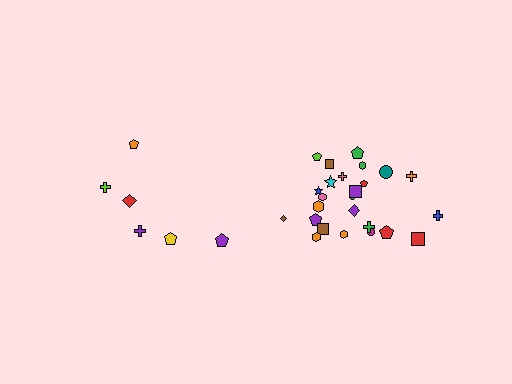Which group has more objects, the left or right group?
The right group.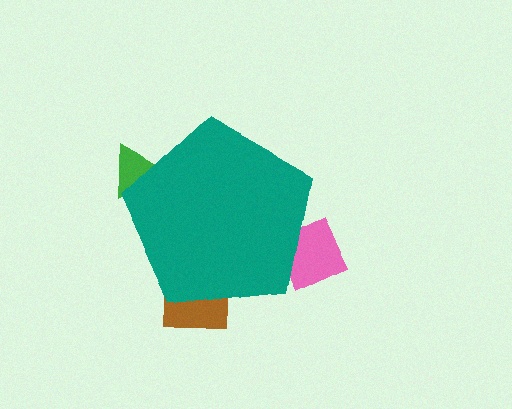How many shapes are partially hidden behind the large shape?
3 shapes are partially hidden.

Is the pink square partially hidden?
Yes, the pink square is partially hidden behind the teal pentagon.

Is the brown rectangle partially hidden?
Yes, the brown rectangle is partially hidden behind the teal pentagon.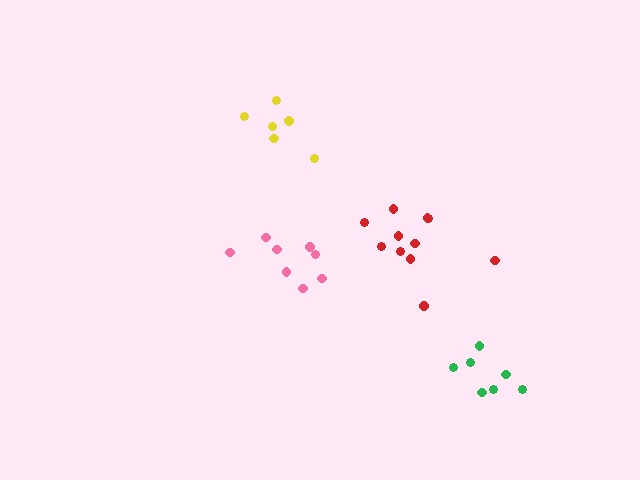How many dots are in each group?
Group 1: 7 dots, Group 2: 8 dots, Group 3: 6 dots, Group 4: 11 dots (32 total).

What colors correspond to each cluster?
The clusters are colored: green, pink, yellow, red.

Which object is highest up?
The yellow cluster is topmost.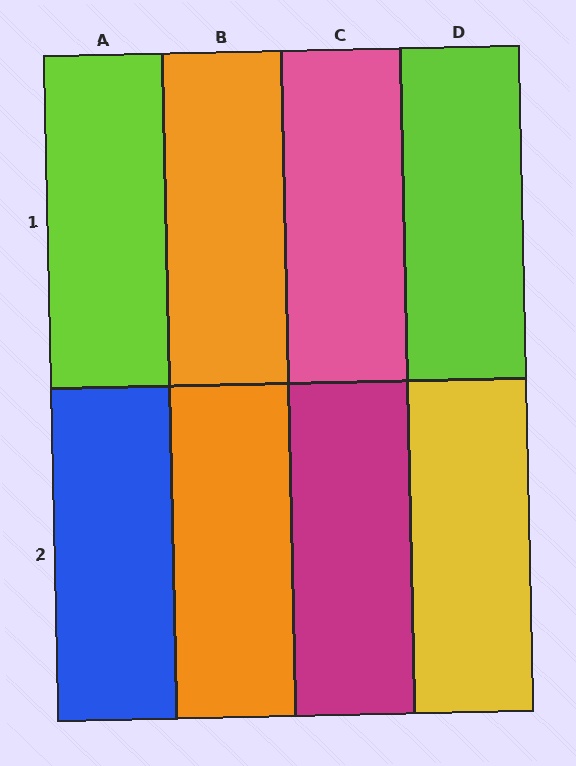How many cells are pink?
1 cell is pink.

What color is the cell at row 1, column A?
Lime.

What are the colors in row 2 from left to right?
Blue, orange, magenta, yellow.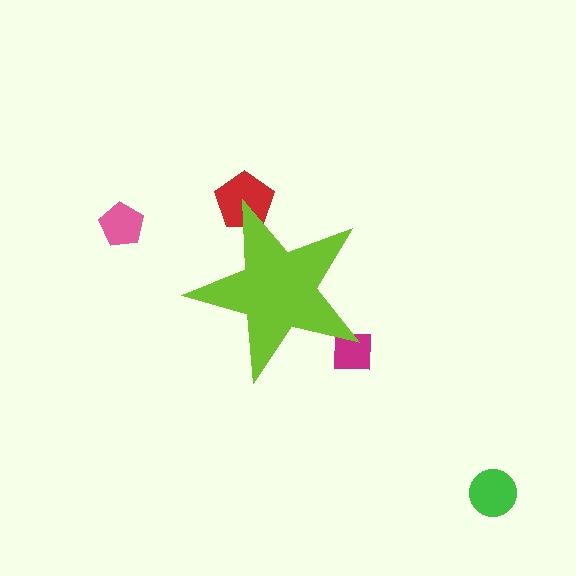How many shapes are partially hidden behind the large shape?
2 shapes are partially hidden.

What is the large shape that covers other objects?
A lime star.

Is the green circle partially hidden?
No, the green circle is fully visible.